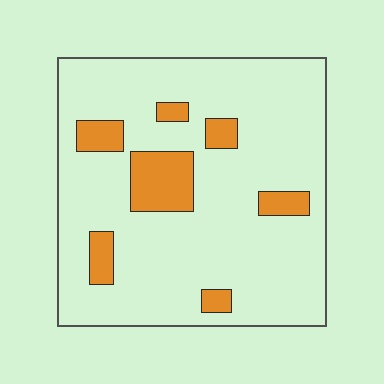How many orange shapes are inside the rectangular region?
7.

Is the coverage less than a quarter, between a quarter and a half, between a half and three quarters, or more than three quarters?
Less than a quarter.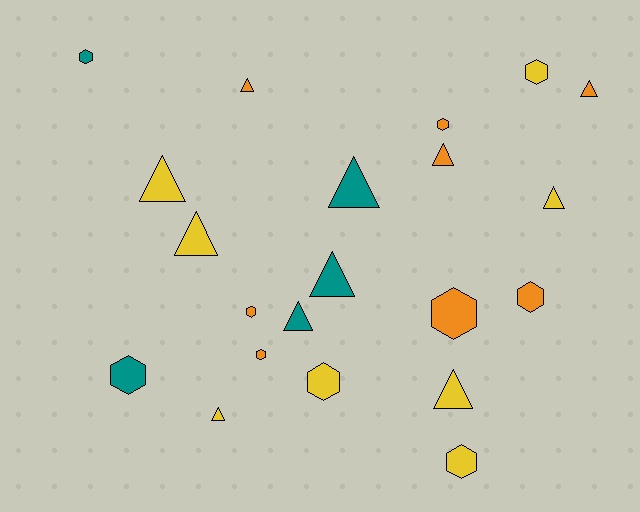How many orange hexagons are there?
There are 5 orange hexagons.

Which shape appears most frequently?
Triangle, with 11 objects.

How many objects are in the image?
There are 21 objects.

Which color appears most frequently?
Orange, with 8 objects.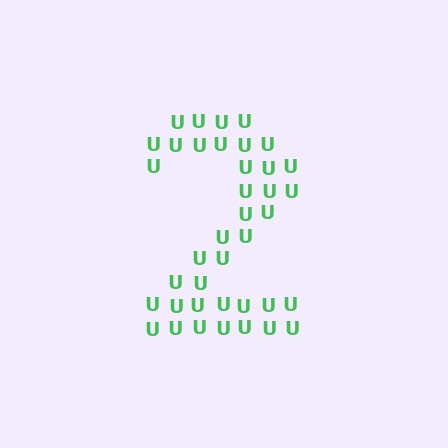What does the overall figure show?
The overall figure shows the digit 2.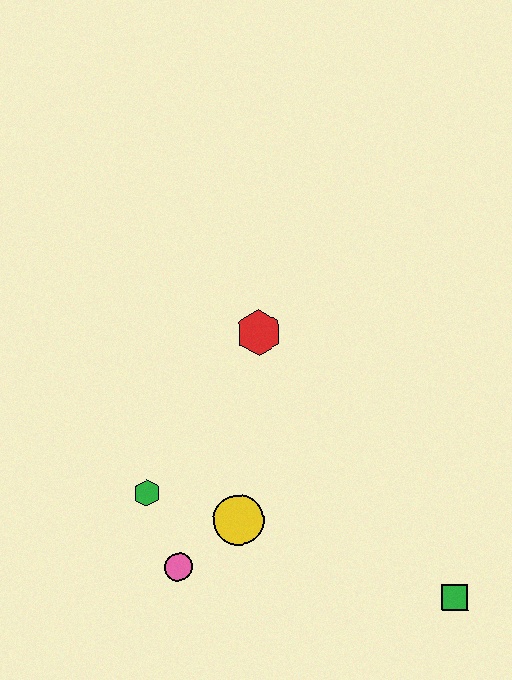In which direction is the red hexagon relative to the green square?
The red hexagon is above the green square.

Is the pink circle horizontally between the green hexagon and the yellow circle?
Yes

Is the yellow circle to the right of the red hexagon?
No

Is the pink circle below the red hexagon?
Yes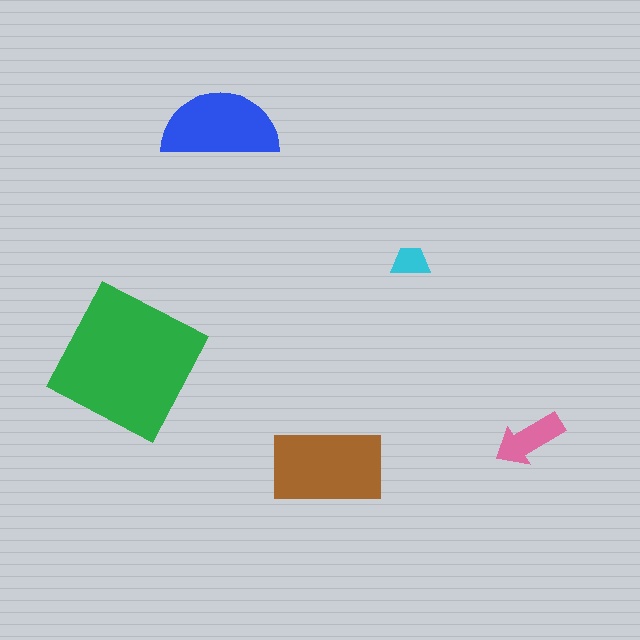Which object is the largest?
The green square.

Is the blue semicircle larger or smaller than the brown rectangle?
Smaller.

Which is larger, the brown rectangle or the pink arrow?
The brown rectangle.